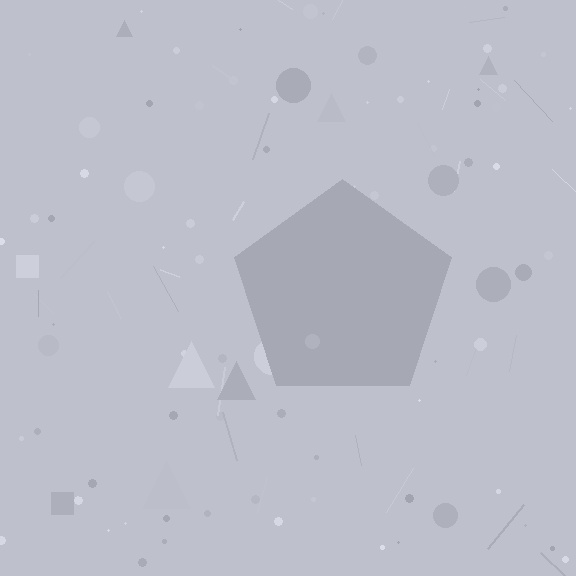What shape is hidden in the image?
A pentagon is hidden in the image.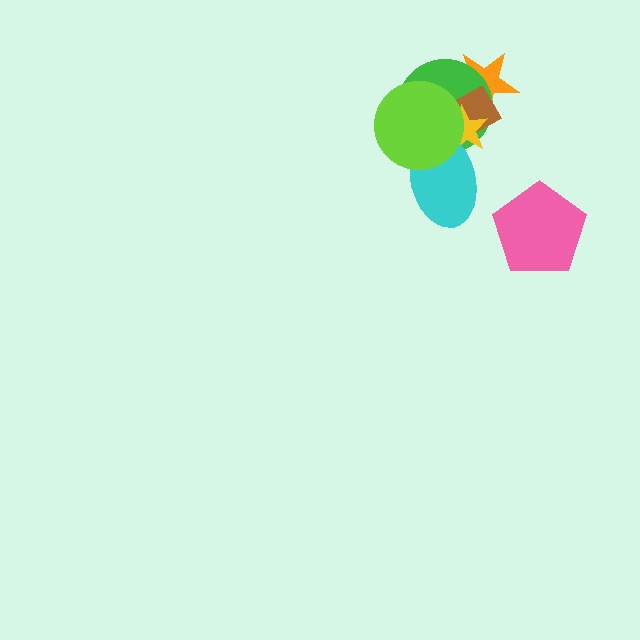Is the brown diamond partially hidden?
Yes, it is partially covered by another shape.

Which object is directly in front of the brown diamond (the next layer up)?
The yellow star is directly in front of the brown diamond.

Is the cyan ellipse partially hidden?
Yes, it is partially covered by another shape.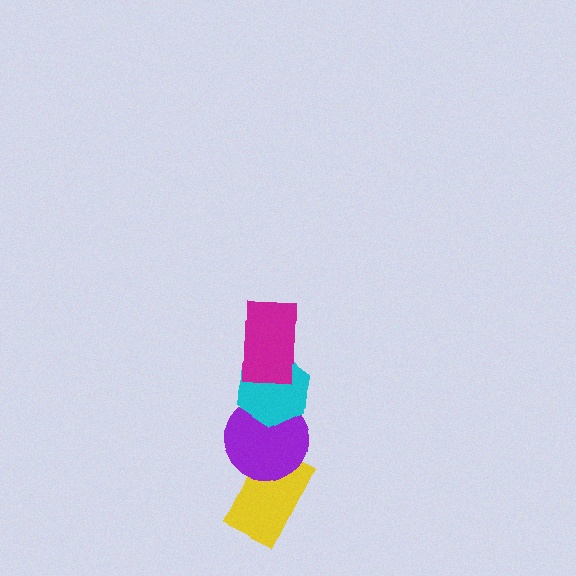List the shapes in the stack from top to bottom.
From top to bottom: the magenta rectangle, the cyan hexagon, the purple circle, the yellow rectangle.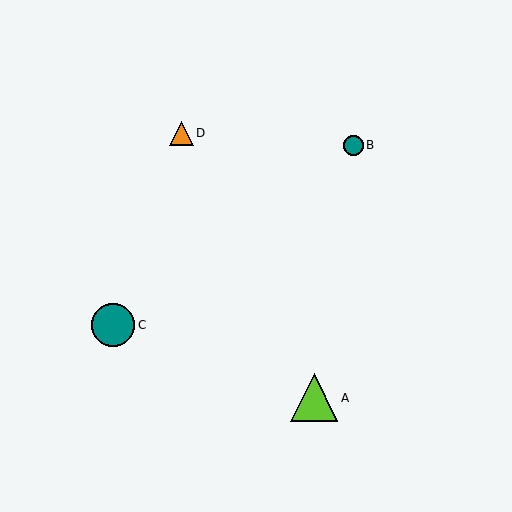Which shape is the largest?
The lime triangle (labeled A) is the largest.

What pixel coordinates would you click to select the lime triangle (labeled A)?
Click at (314, 398) to select the lime triangle A.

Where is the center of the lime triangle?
The center of the lime triangle is at (314, 398).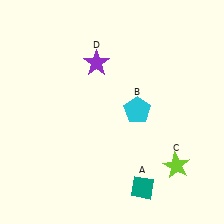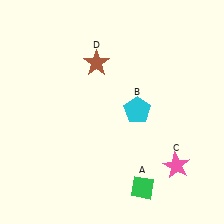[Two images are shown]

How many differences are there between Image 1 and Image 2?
There are 3 differences between the two images.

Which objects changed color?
A changed from teal to green. C changed from lime to pink. D changed from purple to brown.